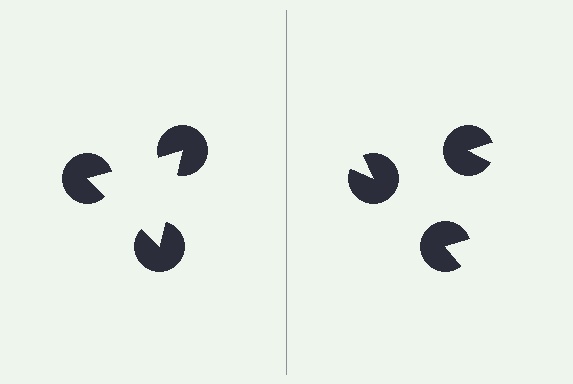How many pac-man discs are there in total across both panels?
6 — 3 on each side.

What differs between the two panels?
The pac-man discs are positioned identically on both sides; only the wedge orientations differ. On the left they align to a triangle; on the right they are misaligned.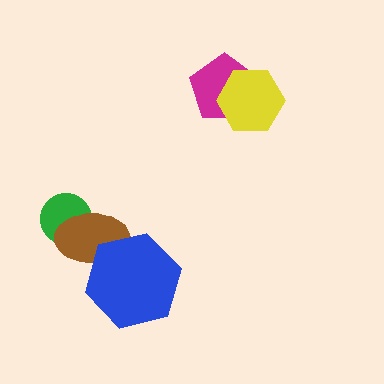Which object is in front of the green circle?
The brown ellipse is in front of the green circle.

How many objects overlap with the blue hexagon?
1 object overlaps with the blue hexagon.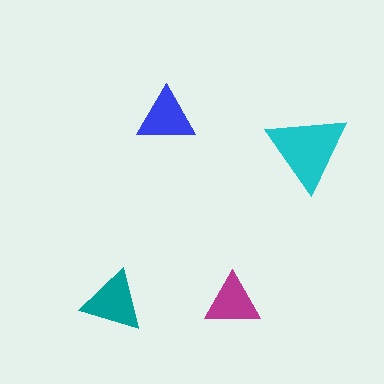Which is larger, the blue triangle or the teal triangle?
The teal one.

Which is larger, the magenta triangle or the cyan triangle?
The cyan one.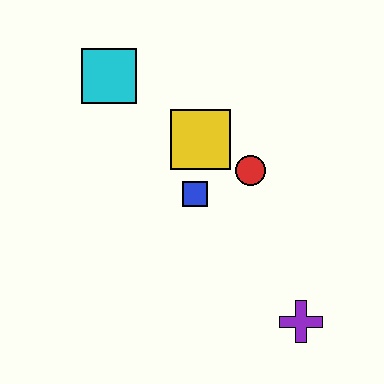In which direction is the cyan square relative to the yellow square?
The cyan square is to the left of the yellow square.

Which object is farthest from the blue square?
The purple cross is farthest from the blue square.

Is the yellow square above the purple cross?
Yes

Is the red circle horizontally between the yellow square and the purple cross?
Yes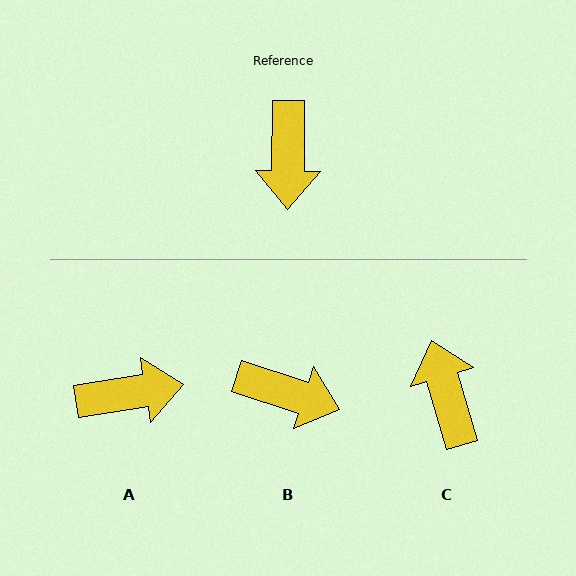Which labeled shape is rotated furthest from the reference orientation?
C, about 163 degrees away.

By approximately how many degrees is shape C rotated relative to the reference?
Approximately 163 degrees clockwise.